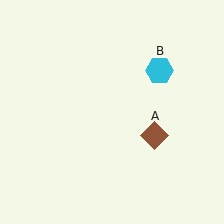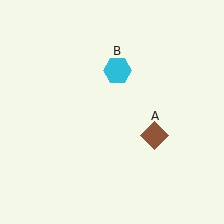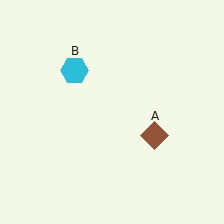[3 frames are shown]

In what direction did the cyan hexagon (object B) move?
The cyan hexagon (object B) moved left.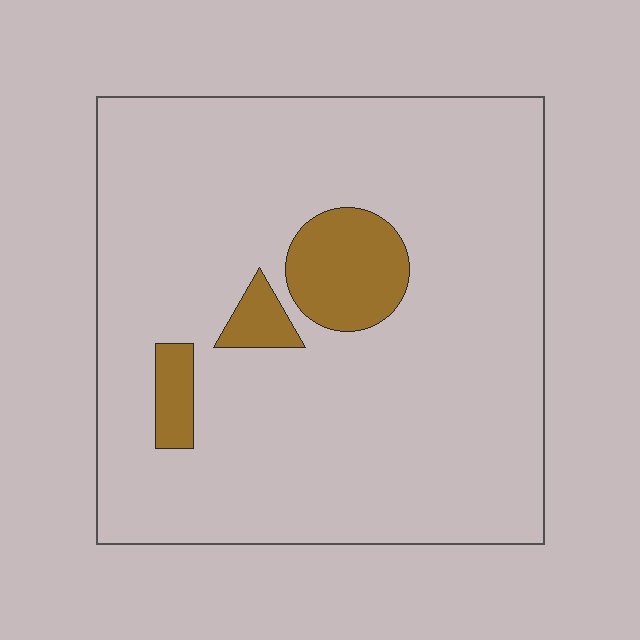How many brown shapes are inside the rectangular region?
3.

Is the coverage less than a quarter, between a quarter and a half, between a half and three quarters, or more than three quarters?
Less than a quarter.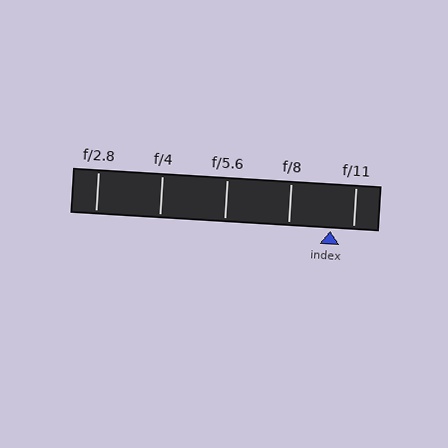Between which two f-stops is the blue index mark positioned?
The index mark is between f/8 and f/11.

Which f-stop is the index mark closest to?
The index mark is closest to f/11.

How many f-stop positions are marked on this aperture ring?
There are 5 f-stop positions marked.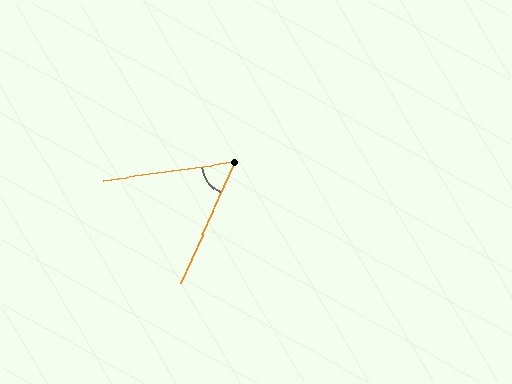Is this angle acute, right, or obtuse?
It is acute.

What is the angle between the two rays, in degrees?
Approximately 58 degrees.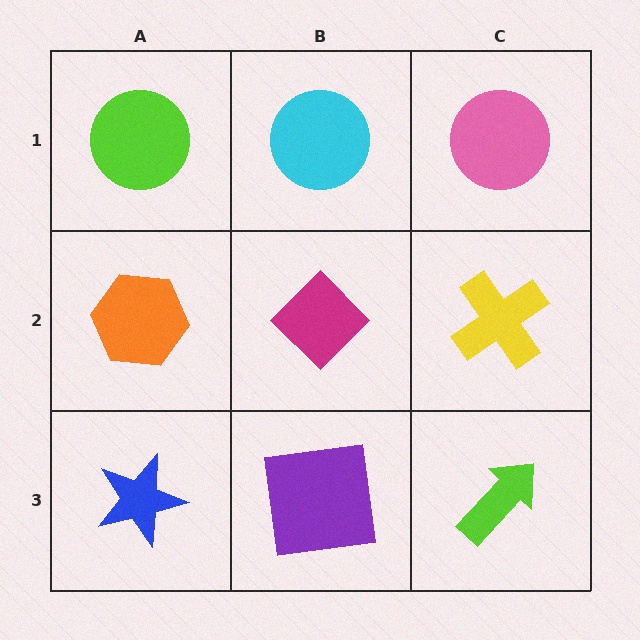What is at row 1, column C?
A pink circle.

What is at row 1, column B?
A cyan circle.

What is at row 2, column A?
An orange hexagon.